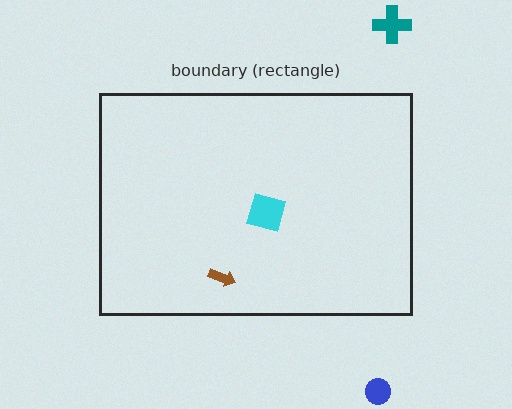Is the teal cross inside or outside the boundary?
Outside.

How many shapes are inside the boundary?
2 inside, 2 outside.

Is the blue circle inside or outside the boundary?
Outside.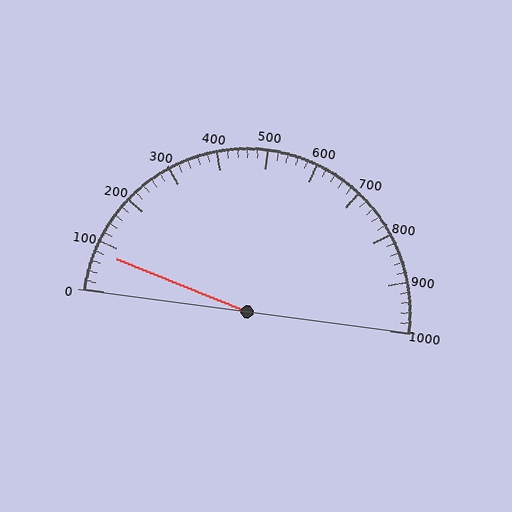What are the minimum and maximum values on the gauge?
The gauge ranges from 0 to 1000.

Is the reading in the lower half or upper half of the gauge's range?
The reading is in the lower half of the range (0 to 1000).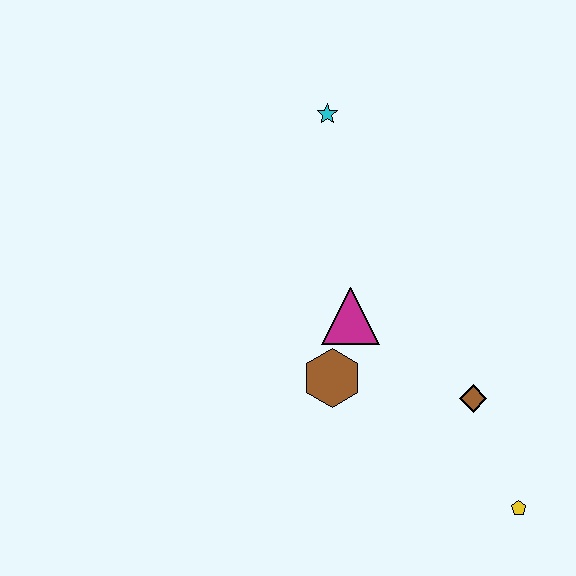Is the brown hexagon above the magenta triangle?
No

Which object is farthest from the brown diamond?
The cyan star is farthest from the brown diamond.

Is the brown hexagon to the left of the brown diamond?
Yes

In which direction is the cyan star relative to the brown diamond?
The cyan star is above the brown diamond.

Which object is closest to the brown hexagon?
The magenta triangle is closest to the brown hexagon.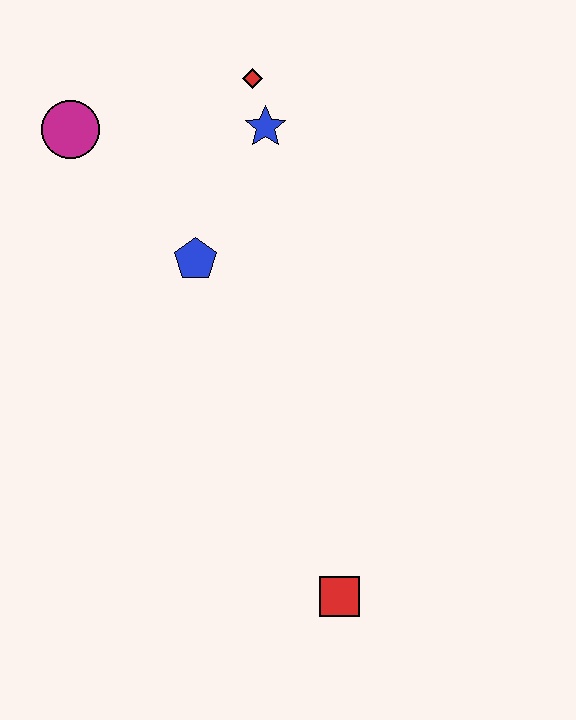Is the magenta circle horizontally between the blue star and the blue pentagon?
No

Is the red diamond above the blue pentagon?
Yes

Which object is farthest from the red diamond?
The red square is farthest from the red diamond.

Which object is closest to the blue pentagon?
The blue star is closest to the blue pentagon.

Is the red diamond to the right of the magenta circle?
Yes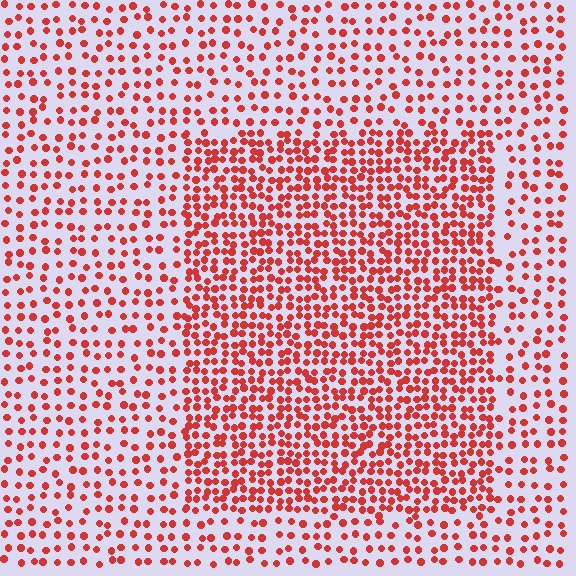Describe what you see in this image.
The image contains small red elements arranged at two different densities. A rectangle-shaped region is visible where the elements are more densely packed than the surrounding area.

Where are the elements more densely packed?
The elements are more densely packed inside the rectangle boundary.